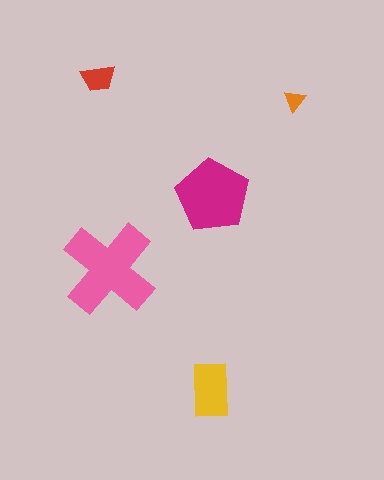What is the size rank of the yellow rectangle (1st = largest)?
3rd.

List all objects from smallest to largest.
The orange triangle, the red trapezoid, the yellow rectangle, the magenta pentagon, the pink cross.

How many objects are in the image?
There are 5 objects in the image.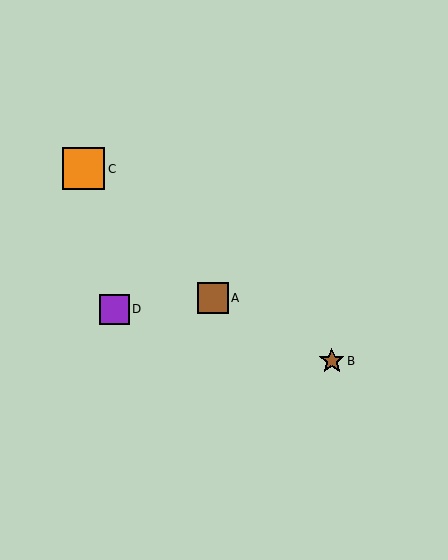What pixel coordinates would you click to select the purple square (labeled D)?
Click at (115, 309) to select the purple square D.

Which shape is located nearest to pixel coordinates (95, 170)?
The orange square (labeled C) at (84, 169) is nearest to that location.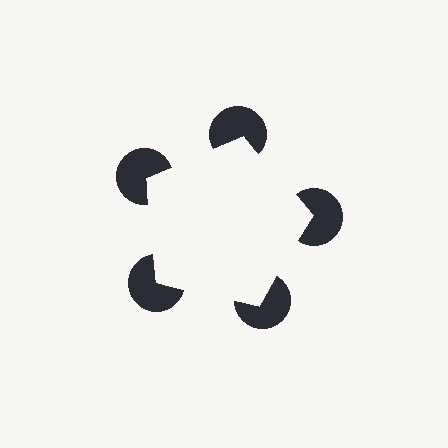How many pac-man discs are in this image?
There are 5 — one at each vertex of the illusory pentagon.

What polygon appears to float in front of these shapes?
An illusory pentagon — its edges are inferred from the aligned wedge cuts in the pac-man discs, not physically drawn.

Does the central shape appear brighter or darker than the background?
It typically appears slightly brighter than the background, even though no actual brightness change is drawn.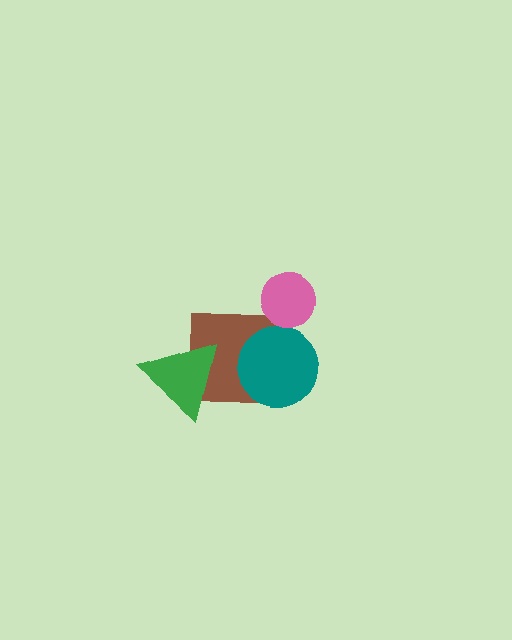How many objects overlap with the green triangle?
1 object overlaps with the green triangle.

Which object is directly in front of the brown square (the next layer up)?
The teal circle is directly in front of the brown square.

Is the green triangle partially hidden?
No, no other shape covers it.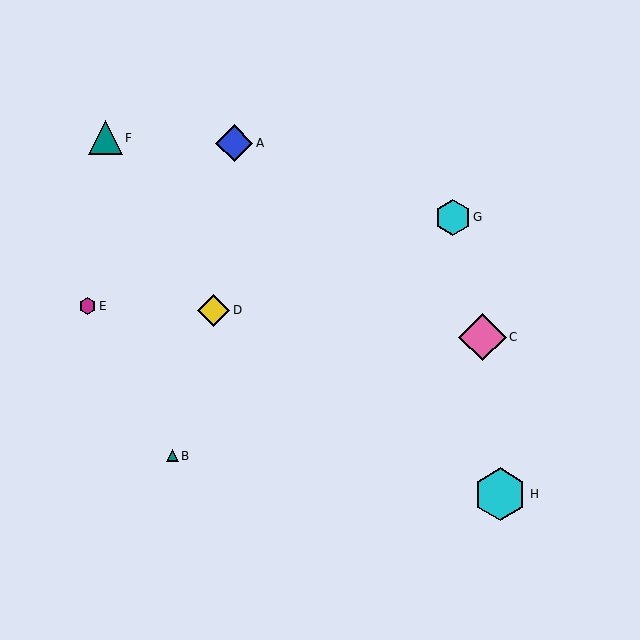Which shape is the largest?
The cyan hexagon (labeled H) is the largest.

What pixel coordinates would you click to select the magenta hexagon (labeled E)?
Click at (87, 306) to select the magenta hexagon E.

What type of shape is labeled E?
Shape E is a magenta hexagon.